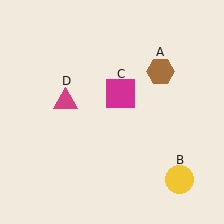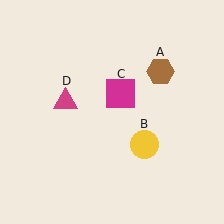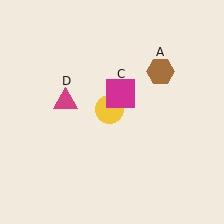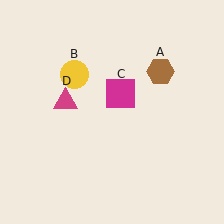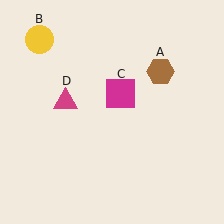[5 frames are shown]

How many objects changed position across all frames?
1 object changed position: yellow circle (object B).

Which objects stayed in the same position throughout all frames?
Brown hexagon (object A) and magenta square (object C) and magenta triangle (object D) remained stationary.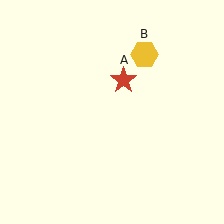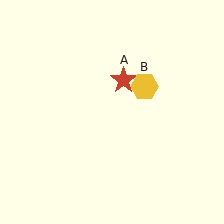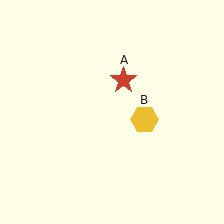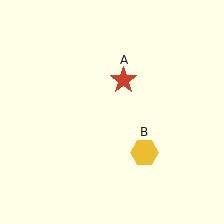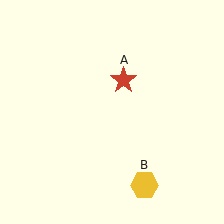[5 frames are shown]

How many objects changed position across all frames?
1 object changed position: yellow hexagon (object B).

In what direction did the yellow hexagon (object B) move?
The yellow hexagon (object B) moved down.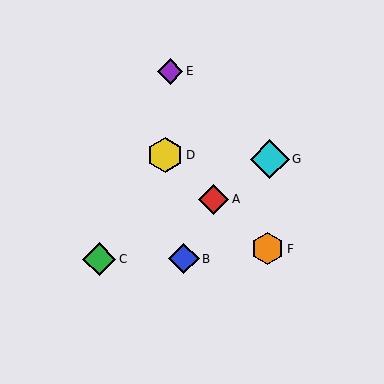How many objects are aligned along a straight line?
3 objects (A, D, F) are aligned along a straight line.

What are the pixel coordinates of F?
Object F is at (268, 249).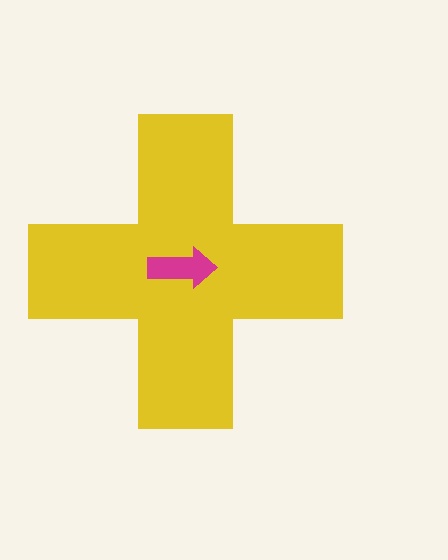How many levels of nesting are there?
2.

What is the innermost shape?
The magenta arrow.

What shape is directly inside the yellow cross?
The magenta arrow.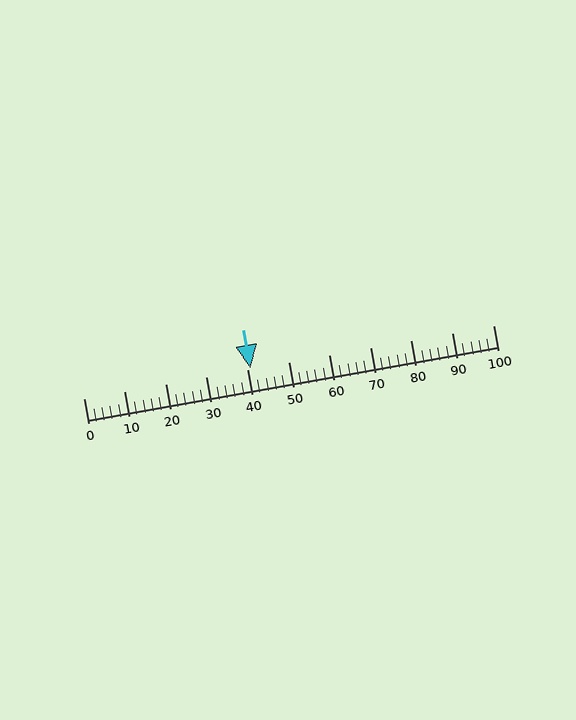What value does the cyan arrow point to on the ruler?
The cyan arrow points to approximately 41.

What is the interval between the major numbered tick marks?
The major tick marks are spaced 10 units apart.